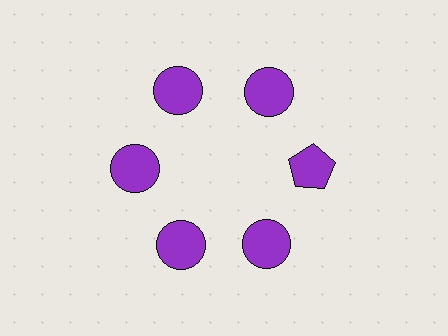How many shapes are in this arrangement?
There are 6 shapes arranged in a ring pattern.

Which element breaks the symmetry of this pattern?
The purple pentagon at roughly the 3 o'clock position breaks the symmetry. All other shapes are purple circles.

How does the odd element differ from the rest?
It has a different shape: pentagon instead of circle.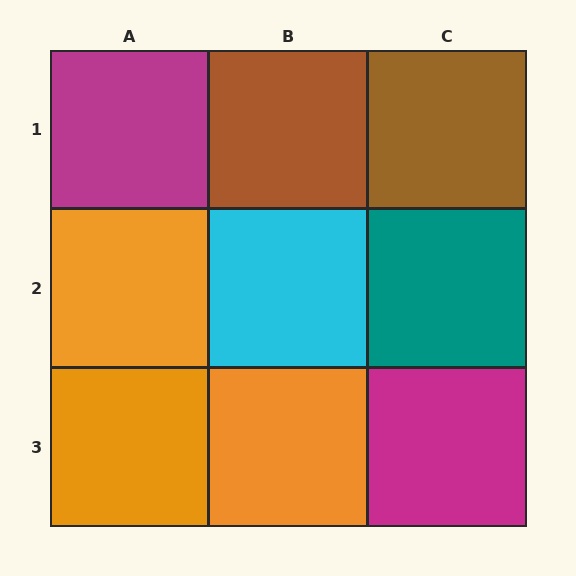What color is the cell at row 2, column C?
Teal.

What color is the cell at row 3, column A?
Orange.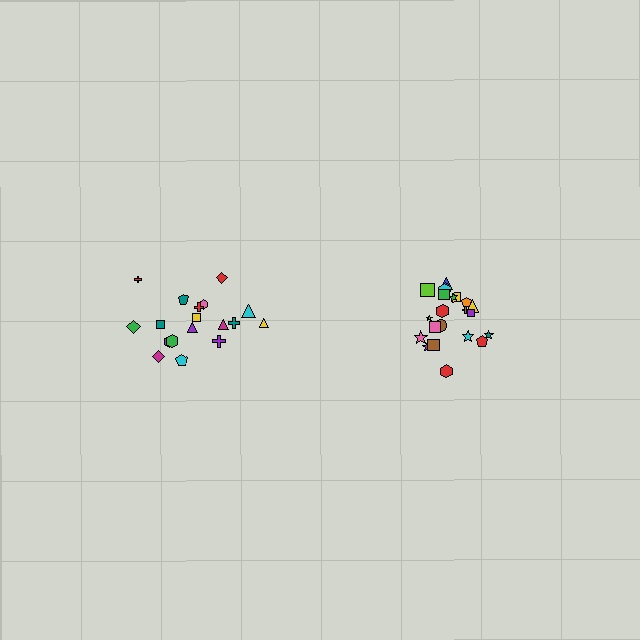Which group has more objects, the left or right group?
The right group.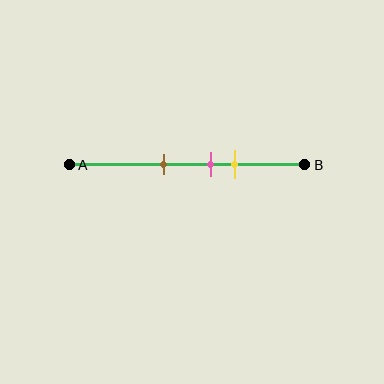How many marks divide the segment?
There are 3 marks dividing the segment.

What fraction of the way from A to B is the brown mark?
The brown mark is approximately 40% (0.4) of the way from A to B.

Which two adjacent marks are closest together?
The pink and yellow marks are the closest adjacent pair.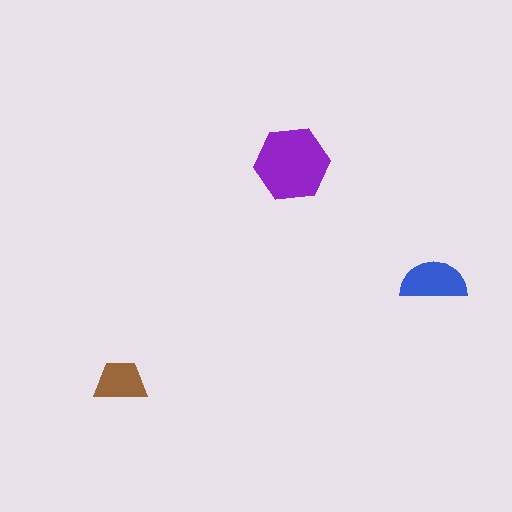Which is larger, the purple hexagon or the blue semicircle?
The purple hexagon.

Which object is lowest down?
The brown trapezoid is bottommost.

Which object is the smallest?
The brown trapezoid.